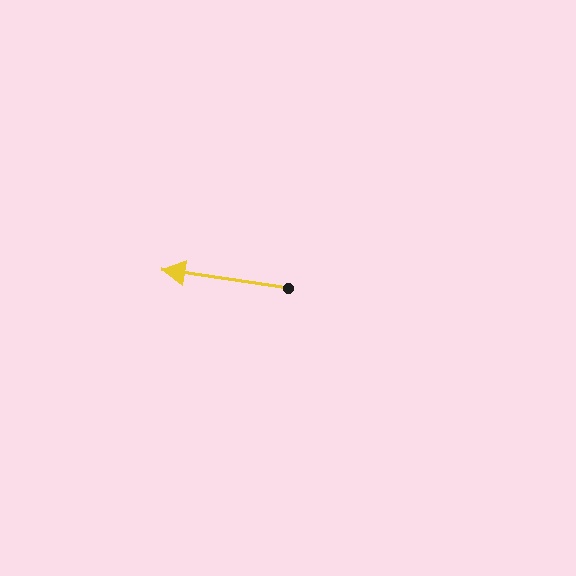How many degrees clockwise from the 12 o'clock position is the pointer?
Approximately 278 degrees.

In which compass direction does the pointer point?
West.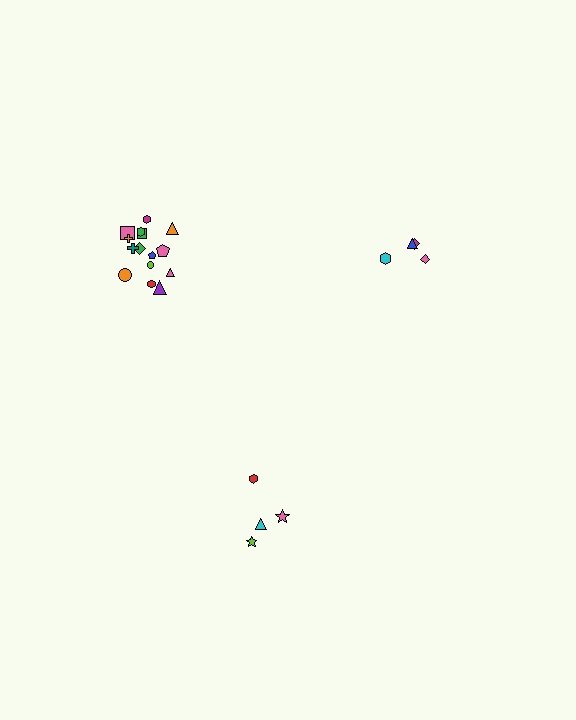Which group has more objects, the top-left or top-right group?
The top-left group.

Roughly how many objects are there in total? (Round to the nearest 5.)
Roughly 25 objects in total.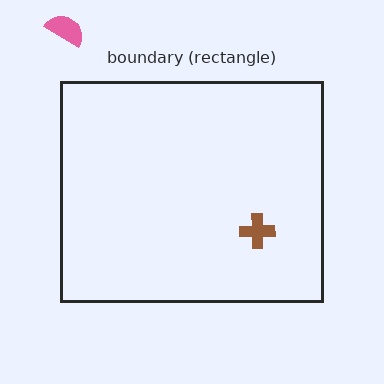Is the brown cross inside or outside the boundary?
Inside.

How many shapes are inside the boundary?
1 inside, 1 outside.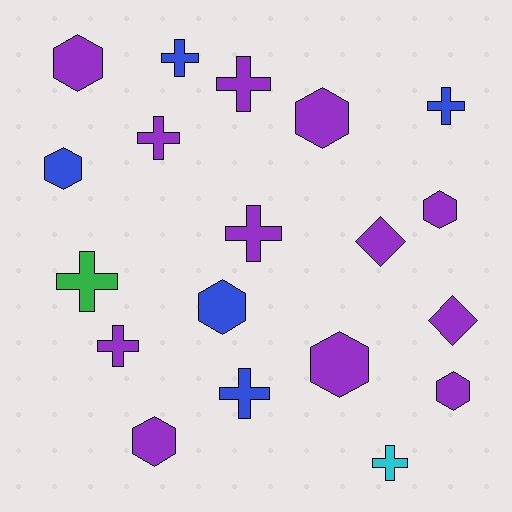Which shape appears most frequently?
Cross, with 9 objects.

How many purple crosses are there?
There are 4 purple crosses.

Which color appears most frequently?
Purple, with 12 objects.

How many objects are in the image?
There are 19 objects.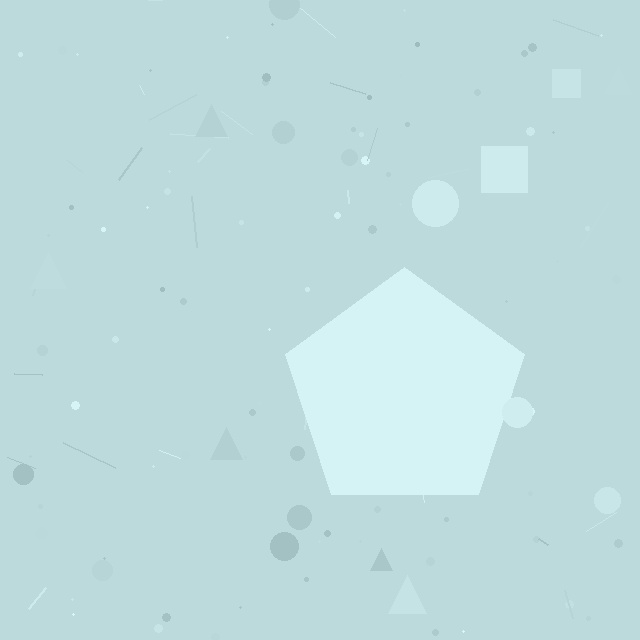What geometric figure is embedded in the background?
A pentagon is embedded in the background.